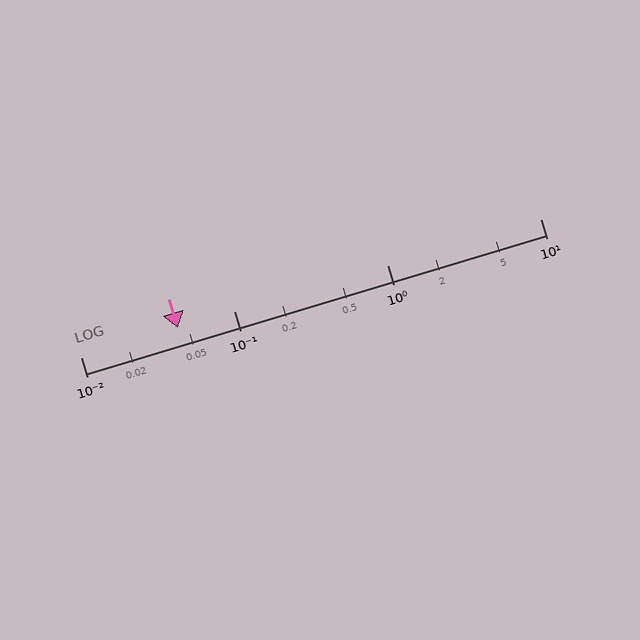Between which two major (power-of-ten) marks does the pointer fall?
The pointer is between 0.01 and 0.1.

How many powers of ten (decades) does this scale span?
The scale spans 3 decades, from 0.01 to 10.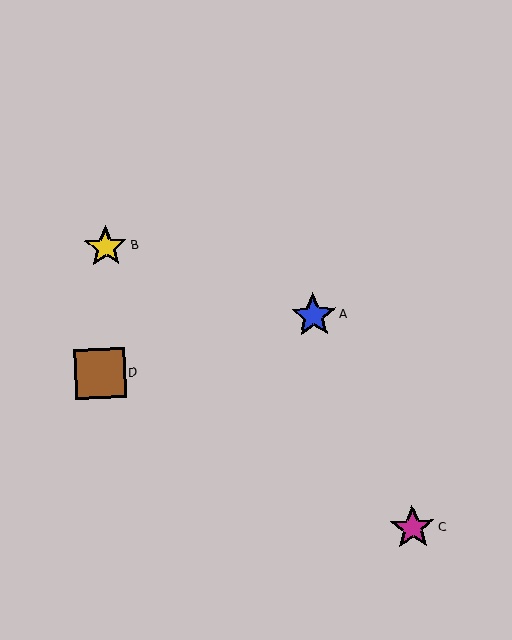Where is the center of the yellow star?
The center of the yellow star is at (106, 247).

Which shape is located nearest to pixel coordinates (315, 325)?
The blue star (labeled A) at (313, 316) is nearest to that location.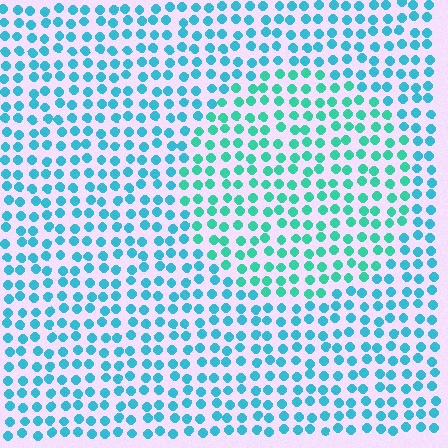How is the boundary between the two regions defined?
The boundary is defined purely by a slight shift in hue (about 27 degrees). Spacing, size, and orientation are identical on both sides.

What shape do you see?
I see a circle.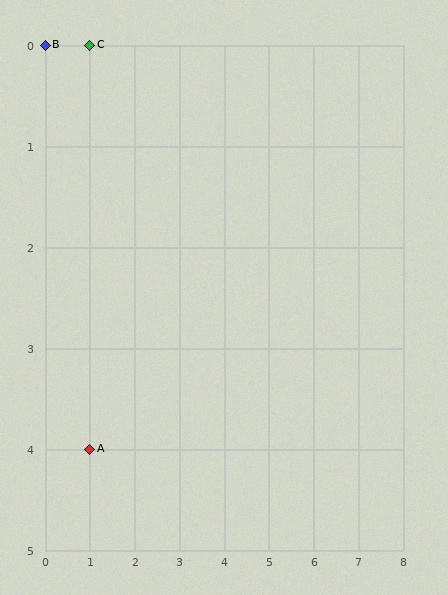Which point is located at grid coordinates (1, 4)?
Point A is at (1, 4).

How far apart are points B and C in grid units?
Points B and C are 1 column apart.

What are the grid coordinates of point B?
Point B is at grid coordinates (0, 0).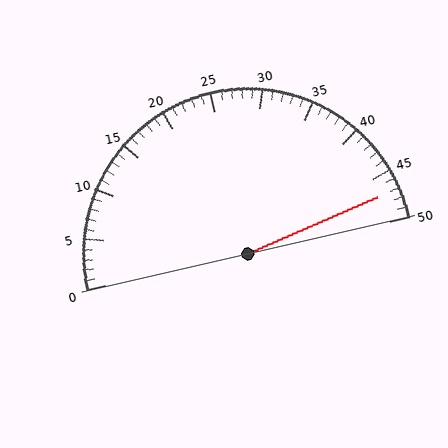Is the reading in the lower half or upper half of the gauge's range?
The reading is in the upper half of the range (0 to 50).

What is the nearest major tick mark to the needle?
The nearest major tick mark is 45.